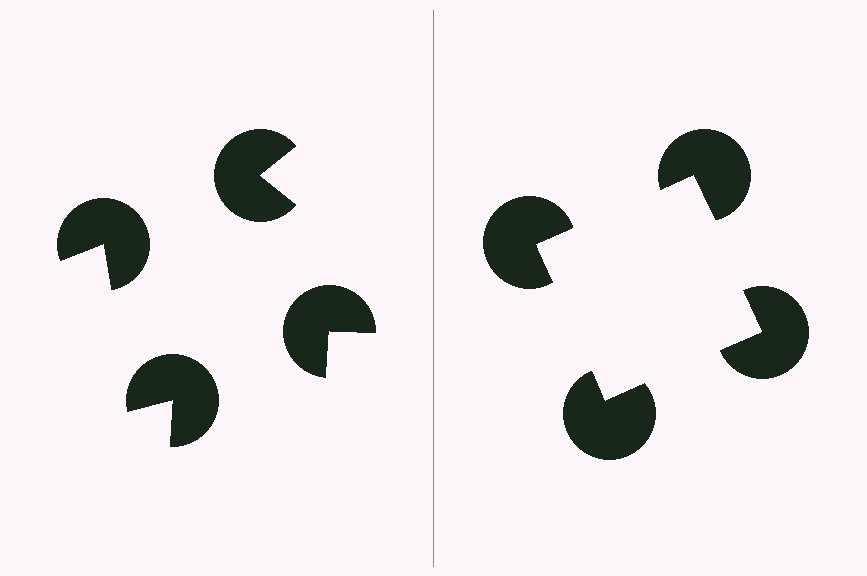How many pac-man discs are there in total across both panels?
8 — 4 on each side.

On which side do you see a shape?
An illusory square appears on the right side. On the left side the wedge cuts are rotated, so no coherent shape forms.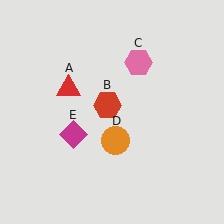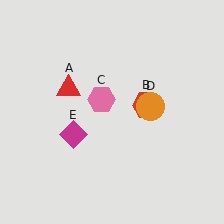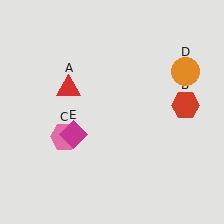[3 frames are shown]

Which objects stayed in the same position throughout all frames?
Red triangle (object A) and magenta diamond (object E) remained stationary.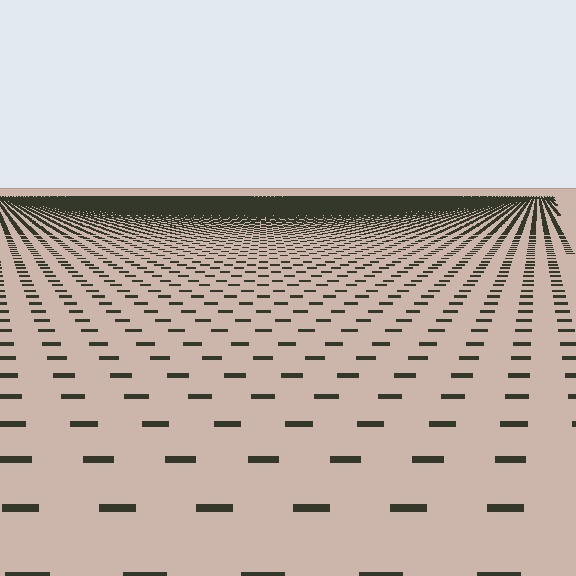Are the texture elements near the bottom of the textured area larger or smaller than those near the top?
Larger. Near the bottom, elements are closer to the viewer and appear at a bigger on-screen size.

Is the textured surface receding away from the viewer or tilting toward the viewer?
The surface is receding away from the viewer. Texture elements get smaller and denser toward the top.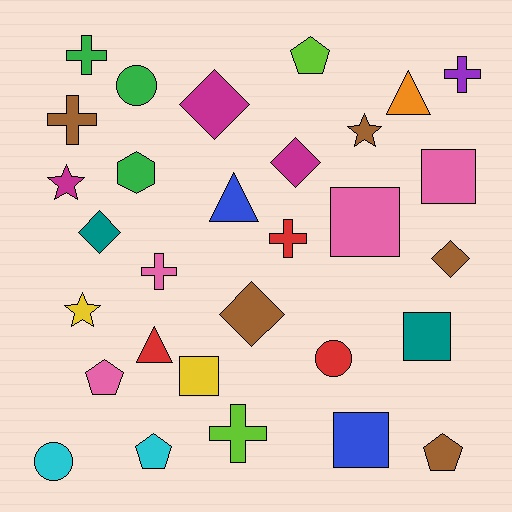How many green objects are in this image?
There are 3 green objects.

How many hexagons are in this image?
There is 1 hexagon.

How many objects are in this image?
There are 30 objects.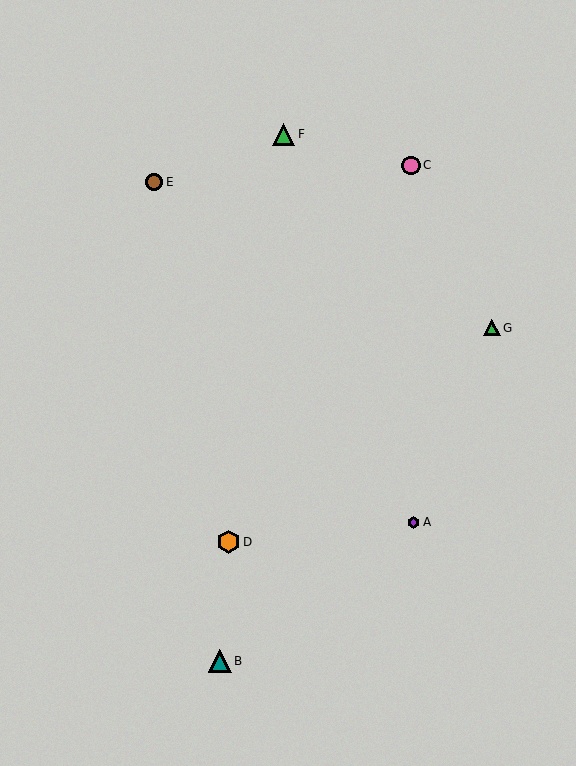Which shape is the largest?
The teal triangle (labeled B) is the largest.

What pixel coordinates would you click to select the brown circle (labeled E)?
Click at (154, 182) to select the brown circle E.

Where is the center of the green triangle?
The center of the green triangle is at (492, 328).